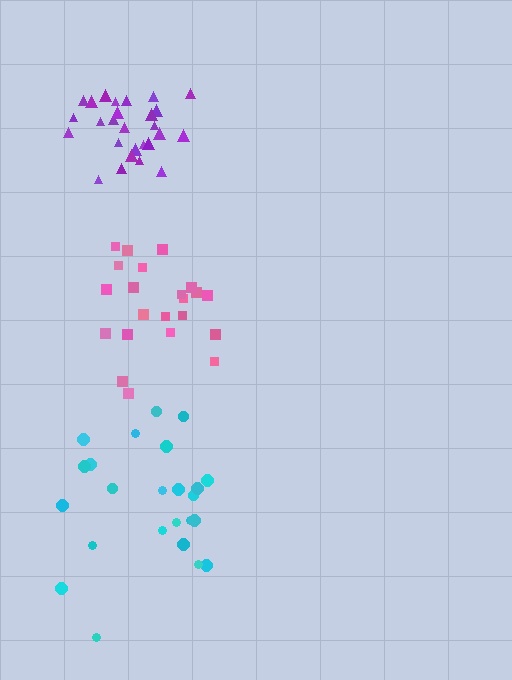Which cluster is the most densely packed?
Purple.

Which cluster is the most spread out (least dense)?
Cyan.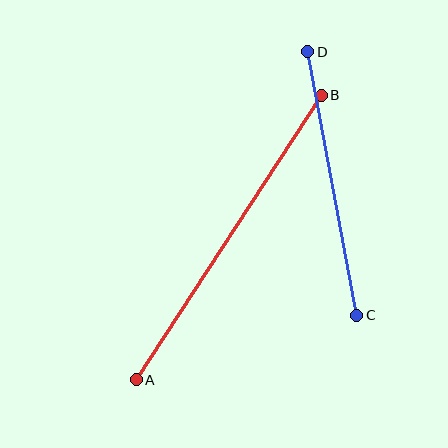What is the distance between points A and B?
The distance is approximately 339 pixels.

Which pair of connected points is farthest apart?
Points A and B are farthest apart.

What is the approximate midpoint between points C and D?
The midpoint is at approximately (332, 184) pixels.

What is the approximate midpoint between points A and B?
The midpoint is at approximately (229, 238) pixels.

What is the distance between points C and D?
The distance is approximately 268 pixels.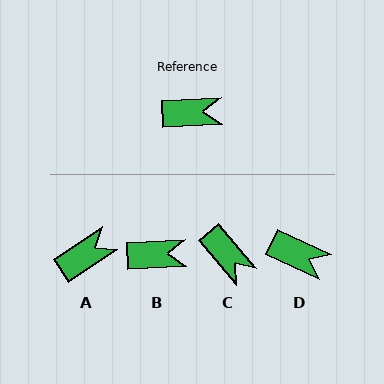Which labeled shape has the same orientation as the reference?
B.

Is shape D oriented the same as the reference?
No, it is off by about 28 degrees.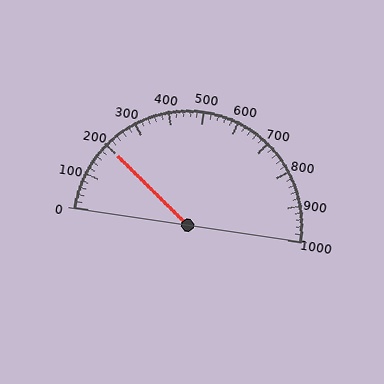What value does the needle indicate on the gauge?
The needle indicates approximately 200.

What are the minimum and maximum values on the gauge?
The gauge ranges from 0 to 1000.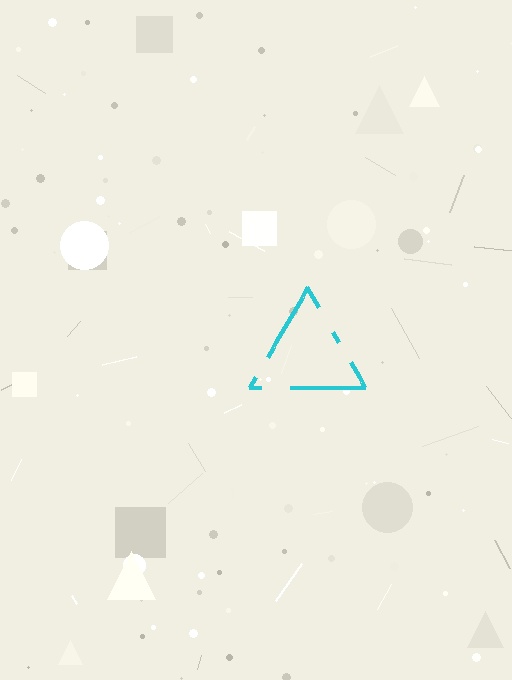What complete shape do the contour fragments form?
The contour fragments form a triangle.